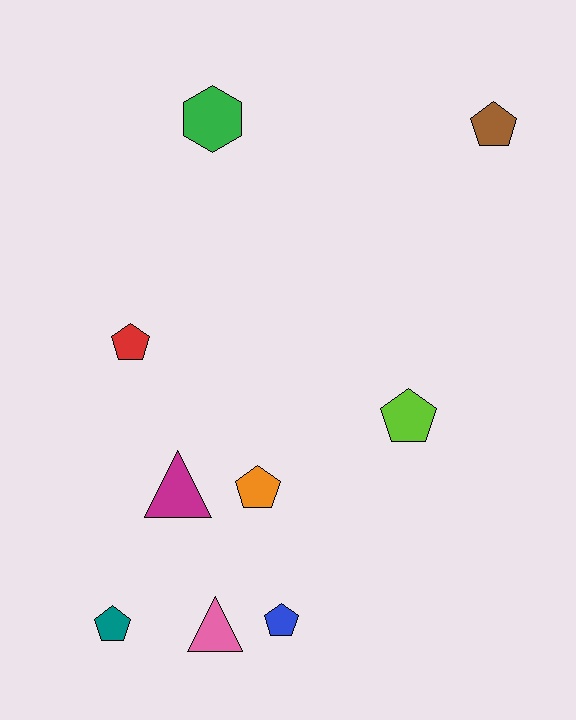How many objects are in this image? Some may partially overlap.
There are 9 objects.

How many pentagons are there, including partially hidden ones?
There are 6 pentagons.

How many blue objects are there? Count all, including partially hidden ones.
There is 1 blue object.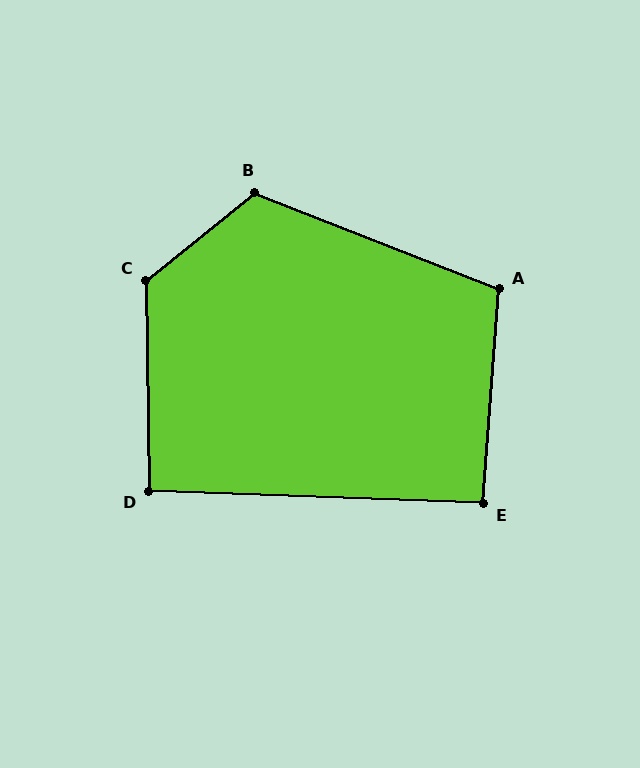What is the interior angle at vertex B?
Approximately 119 degrees (obtuse).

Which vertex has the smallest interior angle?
E, at approximately 92 degrees.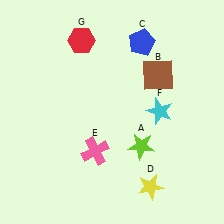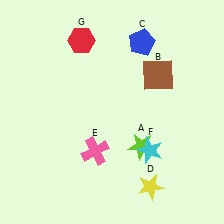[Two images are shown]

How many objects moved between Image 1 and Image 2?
1 object moved between the two images.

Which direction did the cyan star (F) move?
The cyan star (F) moved down.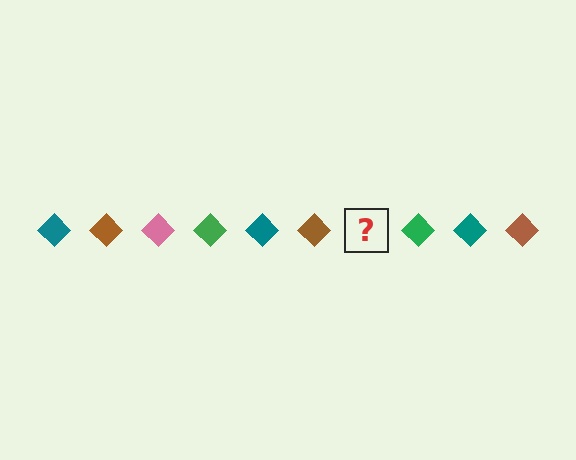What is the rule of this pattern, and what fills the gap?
The rule is that the pattern cycles through teal, brown, pink, green diamonds. The gap should be filled with a pink diamond.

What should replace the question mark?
The question mark should be replaced with a pink diamond.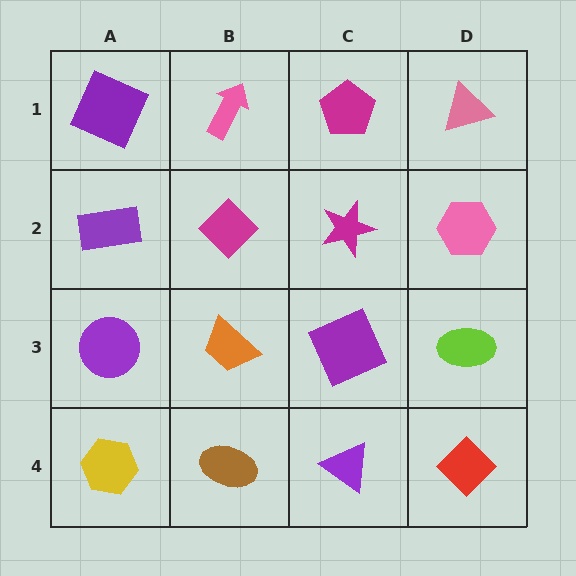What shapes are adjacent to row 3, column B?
A magenta diamond (row 2, column B), a brown ellipse (row 4, column B), a purple circle (row 3, column A), a purple square (row 3, column C).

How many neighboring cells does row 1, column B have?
3.